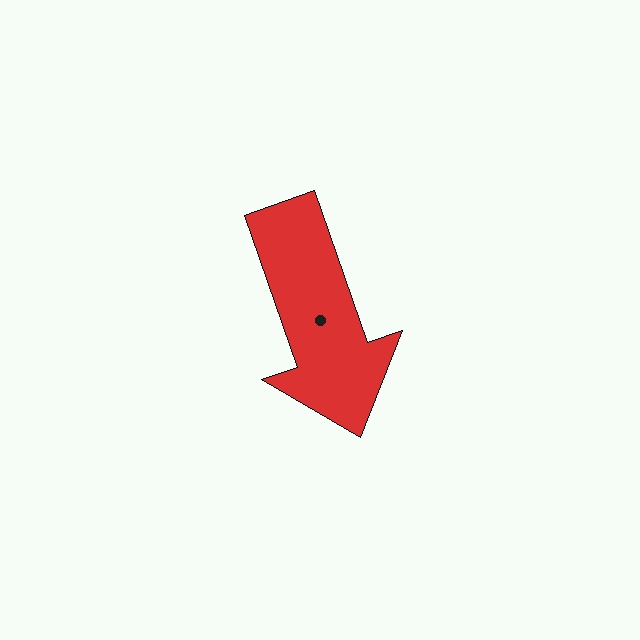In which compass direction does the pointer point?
South.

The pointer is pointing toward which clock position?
Roughly 5 o'clock.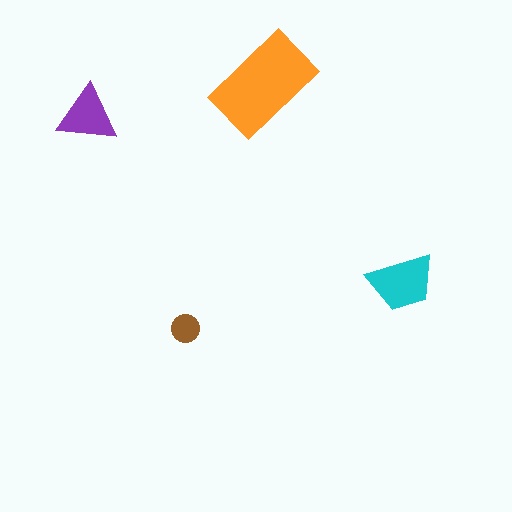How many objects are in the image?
There are 4 objects in the image.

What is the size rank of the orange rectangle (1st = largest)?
1st.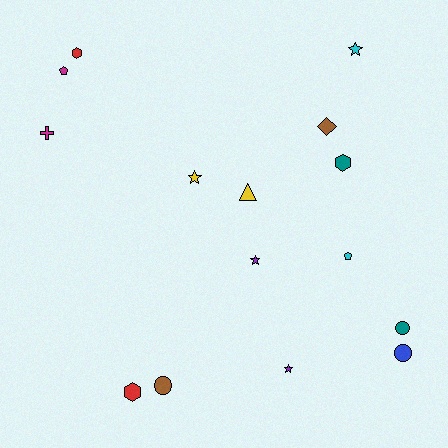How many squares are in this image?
There are no squares.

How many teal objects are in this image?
There are 2 teal objects.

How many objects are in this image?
There are 15 objects.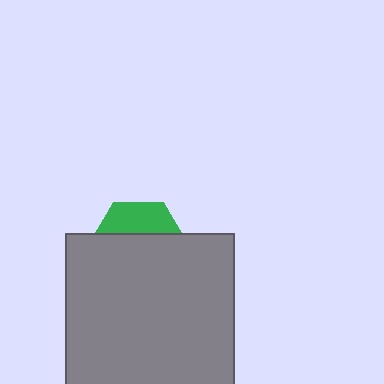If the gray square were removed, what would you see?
You would see the complete green hexagon.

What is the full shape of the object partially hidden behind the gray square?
The partially hidden object is a green hexagon.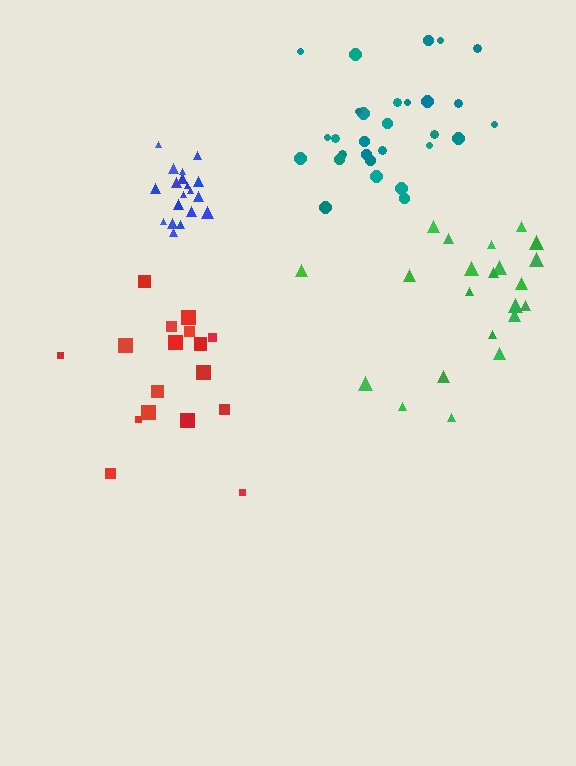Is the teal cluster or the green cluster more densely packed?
Teal.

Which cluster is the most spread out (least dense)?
Red.